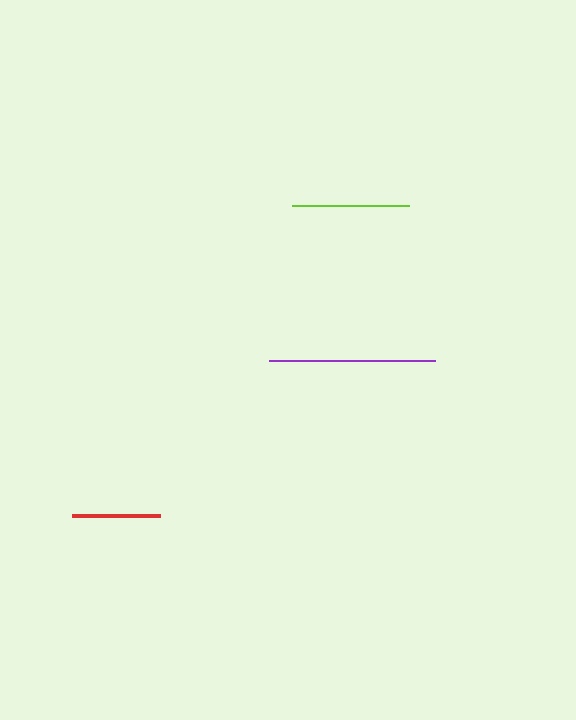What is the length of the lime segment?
The lime segment is approximately 117 pixels long.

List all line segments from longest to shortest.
From longest to shortest: purple, lime, red.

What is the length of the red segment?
The red segment is approximately 88 pixels long.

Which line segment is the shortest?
The red line is the shortest at approximately 88 pixels.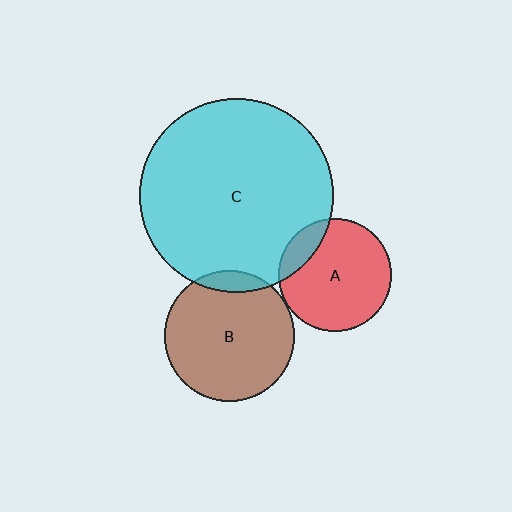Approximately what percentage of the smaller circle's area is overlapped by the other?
Approximately 15%.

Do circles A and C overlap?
Yes.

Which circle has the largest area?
Circle C (cyan).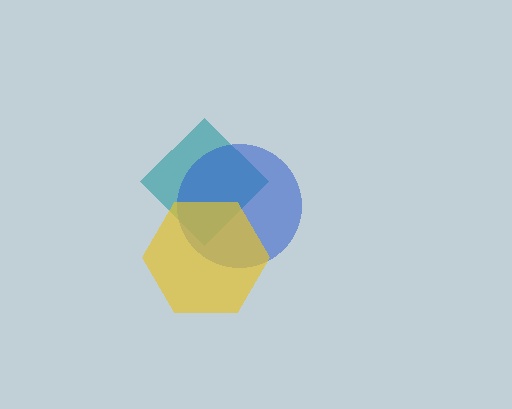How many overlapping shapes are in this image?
There are 3 overlapping shapes in the image.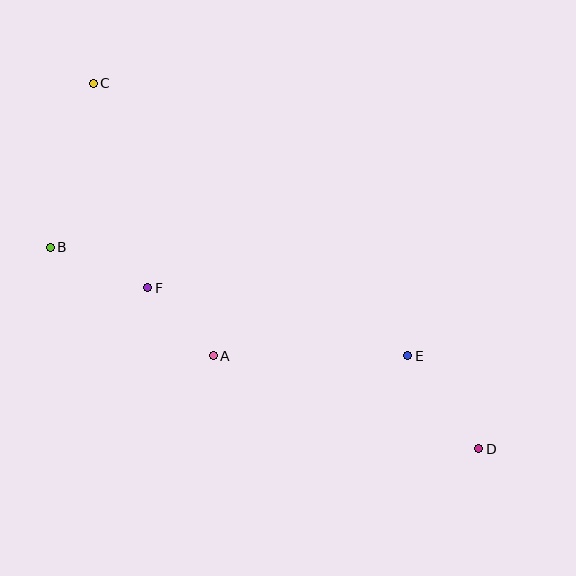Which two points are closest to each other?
Points A and F are closest to each other.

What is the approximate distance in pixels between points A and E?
The distance between A and E is approximately 195 pixels.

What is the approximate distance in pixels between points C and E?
The distance between C and E is approximately 416 pixels.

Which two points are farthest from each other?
Points C and D are farthest from each other.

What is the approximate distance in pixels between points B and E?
The distance between B and E is approximately 374 pixels.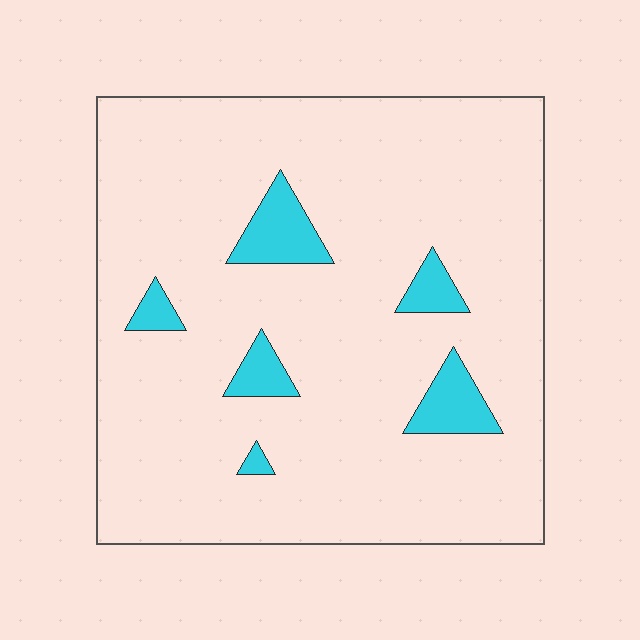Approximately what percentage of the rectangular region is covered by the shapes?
Approximately 10%.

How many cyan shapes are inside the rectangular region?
6.